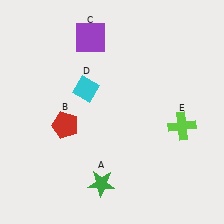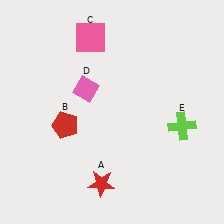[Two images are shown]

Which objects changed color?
A changed from green to red. C changed from purple to pink. D changed from cyan to pink.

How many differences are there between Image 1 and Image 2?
There are 3 differences between the two images.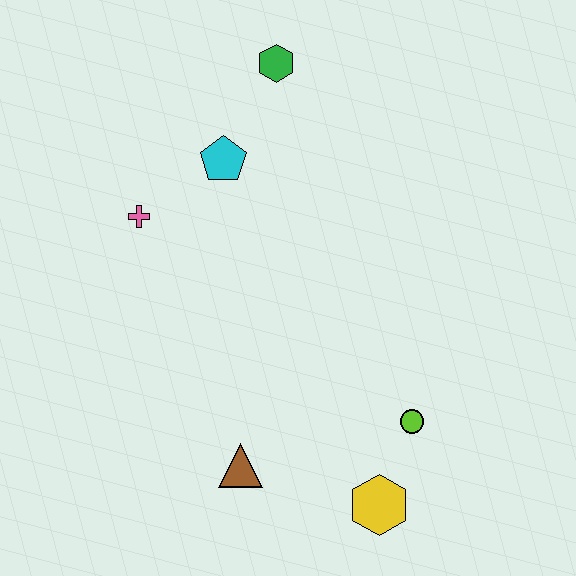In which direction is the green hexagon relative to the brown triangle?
The green hexagon is above the brown triangle.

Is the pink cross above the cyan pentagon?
No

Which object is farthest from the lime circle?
The green hexagon is farthest from the lime circle.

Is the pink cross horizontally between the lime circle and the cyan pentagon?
No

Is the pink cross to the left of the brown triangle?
Yes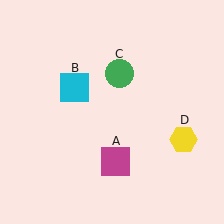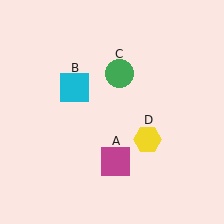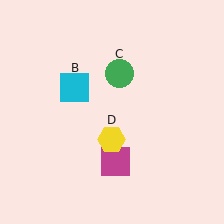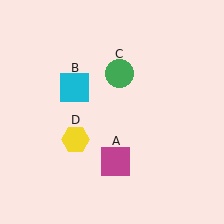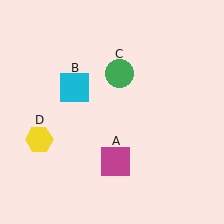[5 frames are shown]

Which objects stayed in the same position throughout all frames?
Magenta square (object A) and cyan square (object B) and green circle (object C) remained stationary.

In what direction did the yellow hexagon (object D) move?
The yellow hexagon (object D) moved left.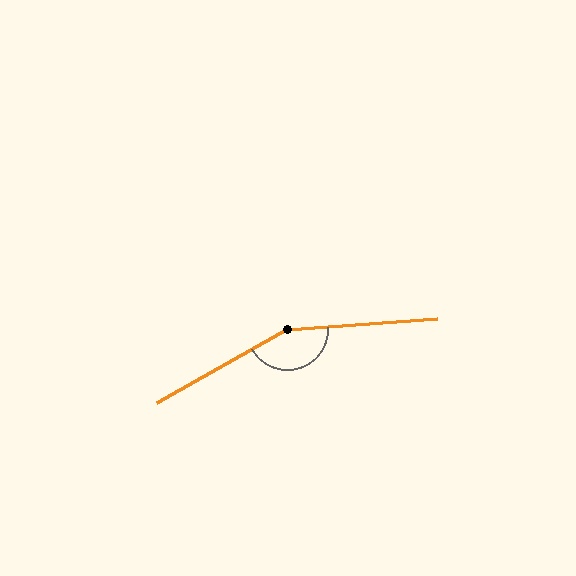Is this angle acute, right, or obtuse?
It is obtuse.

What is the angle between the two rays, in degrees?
Approximately 155 degrees.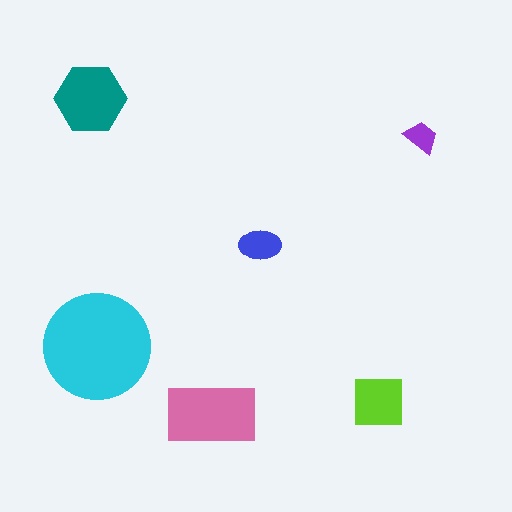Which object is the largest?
The cyan circle.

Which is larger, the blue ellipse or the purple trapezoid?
The blue ellipse.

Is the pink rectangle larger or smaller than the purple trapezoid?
Larger.